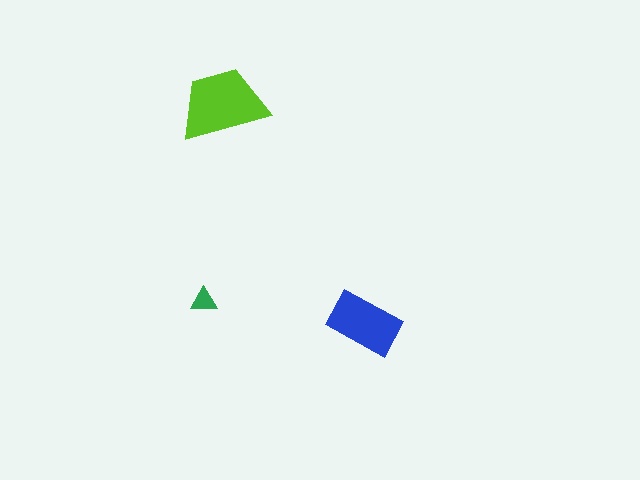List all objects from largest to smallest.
The lime trapezoid, the blue rectangle, the green triangle.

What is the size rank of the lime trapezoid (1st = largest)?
1st.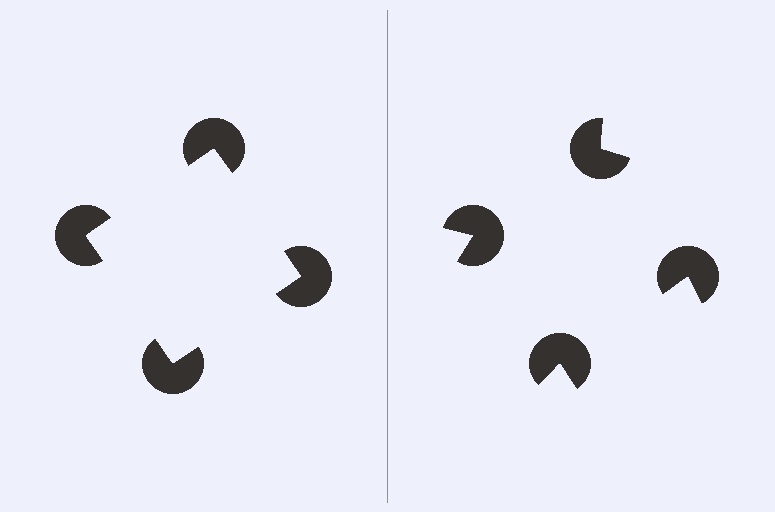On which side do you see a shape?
An illusory square appears on the left side. On the right side the wedge cuts are rotated, so no coherent shape forms.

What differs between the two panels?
The pac-man discs are positioned identically on both sides; only the wedge orientations differ. On the left they align to a square; on the right they are misaligned.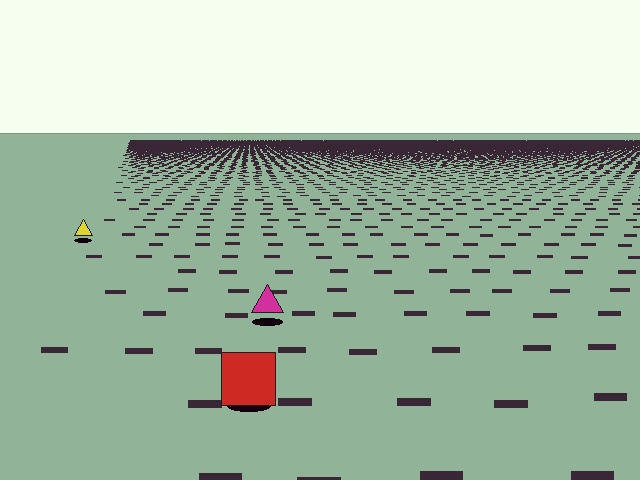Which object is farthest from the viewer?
The yellow triangle is farthest from the viewer. It appears smaller and the ground texture around it is denser.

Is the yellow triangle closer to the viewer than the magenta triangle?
No. The magenta triangle is closer — you can tell from the texture gradient: the ground texture is coarser near it.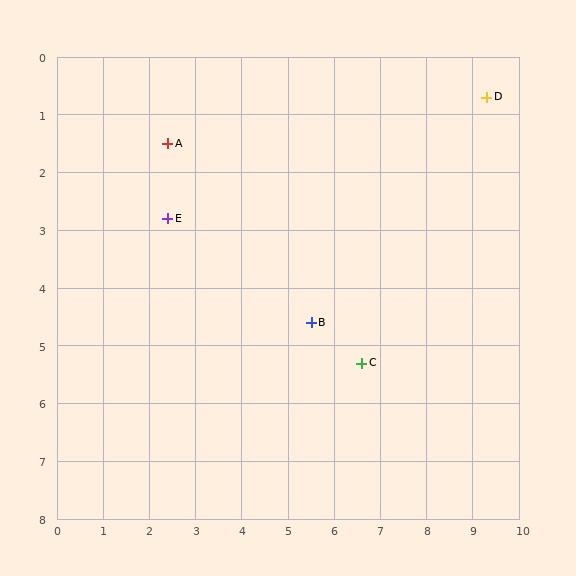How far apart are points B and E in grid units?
Points B and E are about 3.6 grid units apart.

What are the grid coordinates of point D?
Point D is at approximately (9.3, 0.7).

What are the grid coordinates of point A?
Point A is at approximately (2.4, 1.5).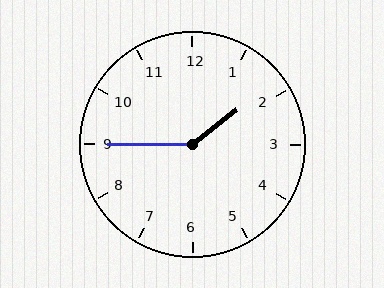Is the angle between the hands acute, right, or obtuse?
It is obtuse.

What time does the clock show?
1:45.